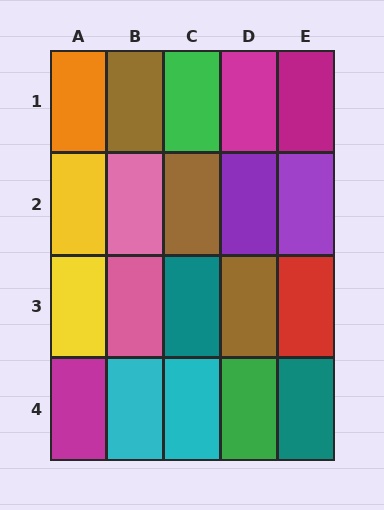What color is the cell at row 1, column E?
Magenta.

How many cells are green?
2 cells are green.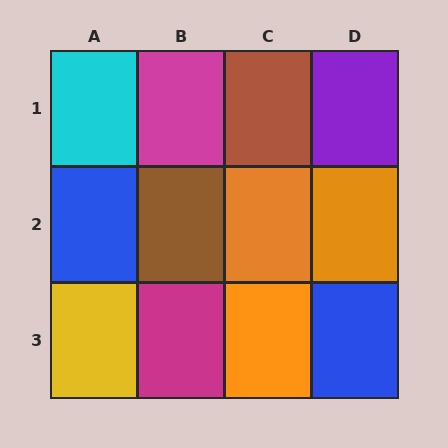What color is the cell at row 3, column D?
Blue.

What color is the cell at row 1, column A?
Cyan.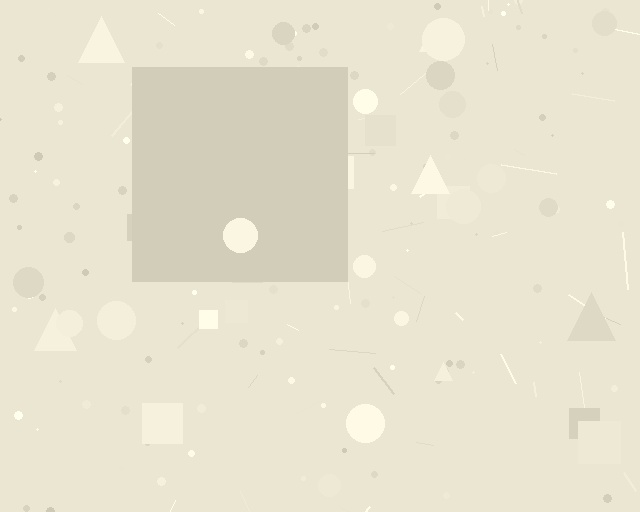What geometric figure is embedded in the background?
A square is embedded in the background.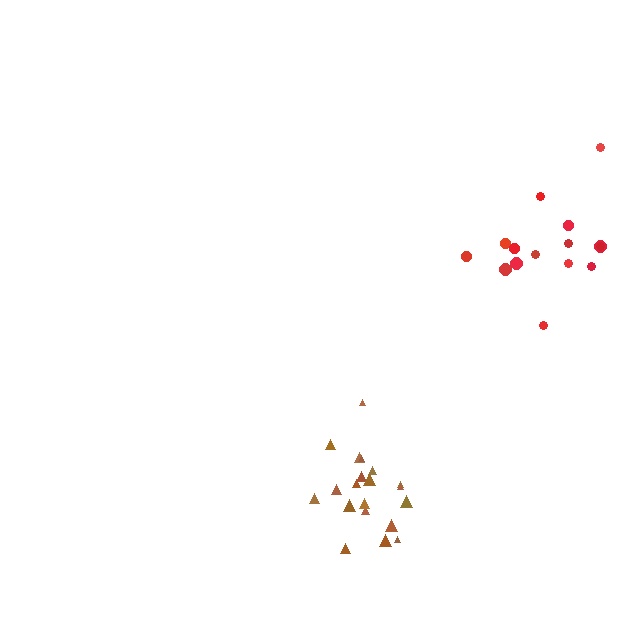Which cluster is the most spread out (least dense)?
Red.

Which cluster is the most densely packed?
Brown.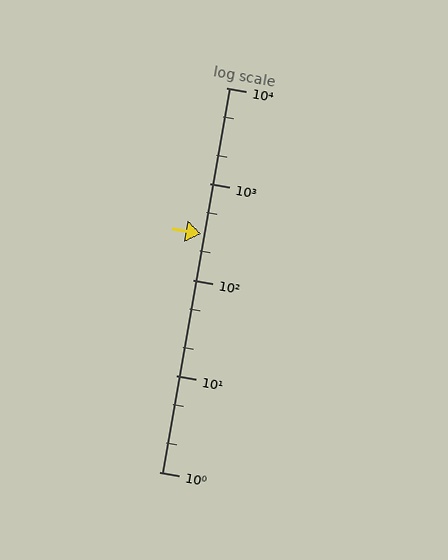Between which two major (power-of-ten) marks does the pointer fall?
The pointer is between 100 and 1000.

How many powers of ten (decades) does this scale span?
The scale spans 4 decades, from 1 to 10000.